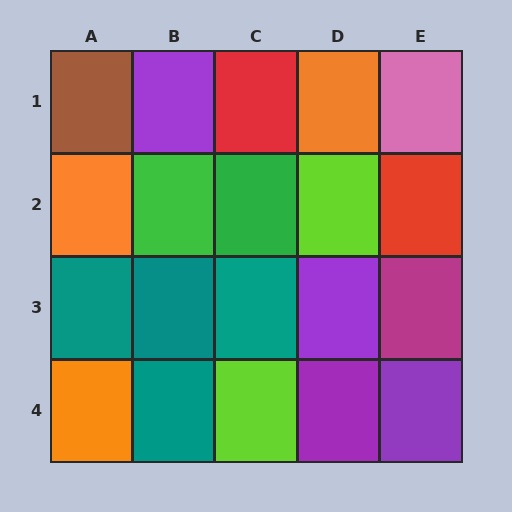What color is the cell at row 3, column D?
Purple.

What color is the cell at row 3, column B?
Teal.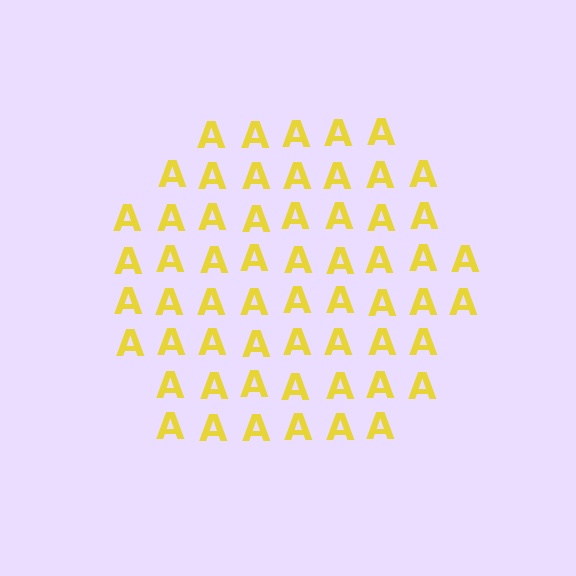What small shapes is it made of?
It is made of small letter A's.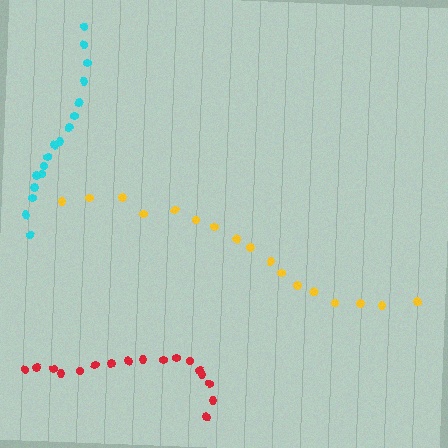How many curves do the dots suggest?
There are 3 distinct paths.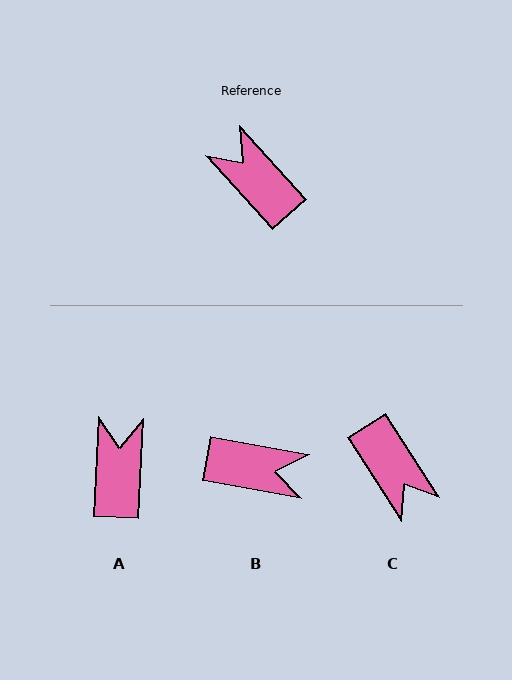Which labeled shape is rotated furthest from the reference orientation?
C, about 170 degrees away.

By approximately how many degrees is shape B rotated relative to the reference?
Approximately 143 degrees clockwise.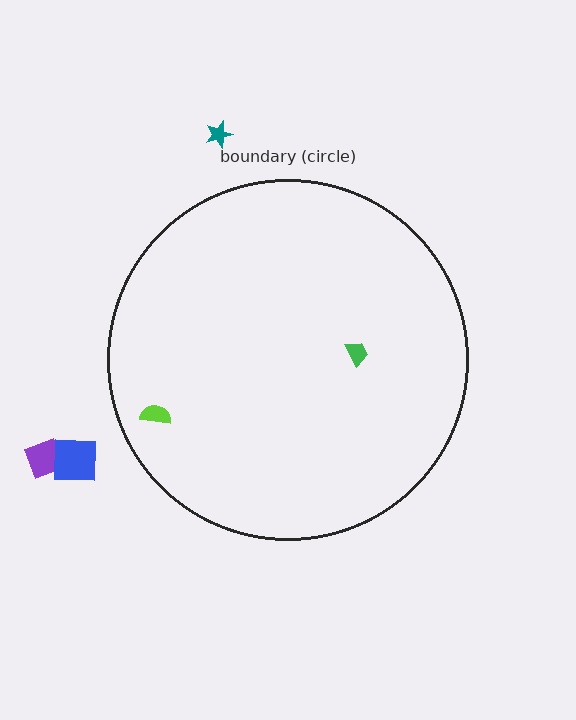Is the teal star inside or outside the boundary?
Outside.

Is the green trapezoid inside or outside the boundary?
Inside.